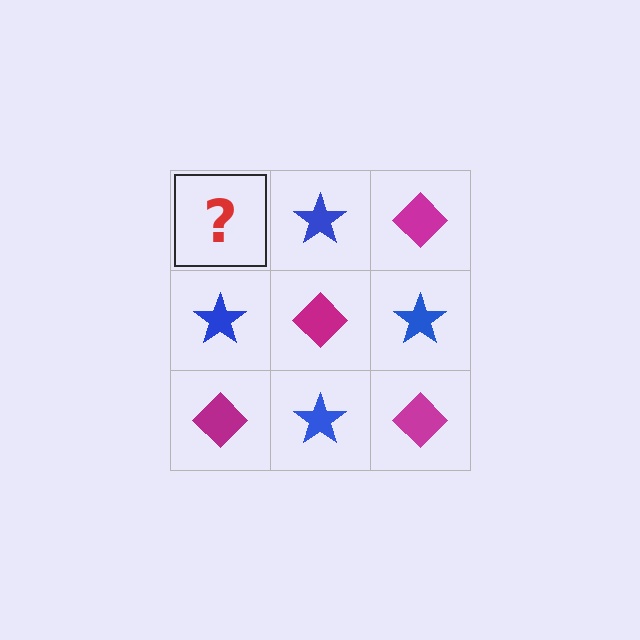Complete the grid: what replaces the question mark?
The question mark should be replaced with a magenta diamond.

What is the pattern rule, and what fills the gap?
The rule is that it alternates magenta diamond and blue star in a checkerboard pattern. The gap should be filled with a magenta diamond.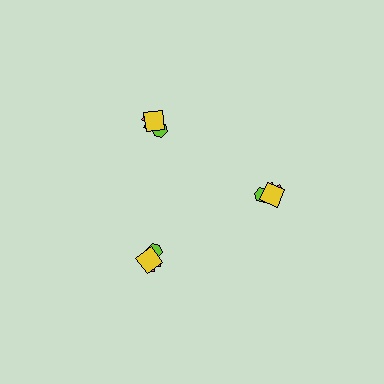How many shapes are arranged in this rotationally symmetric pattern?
There are 9 shapes, arranged in 3 groups of 3.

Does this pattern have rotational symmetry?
Yes, this pattern has 3-fold rotational symmetry. It looks the same after rotating 120 degrees around the center.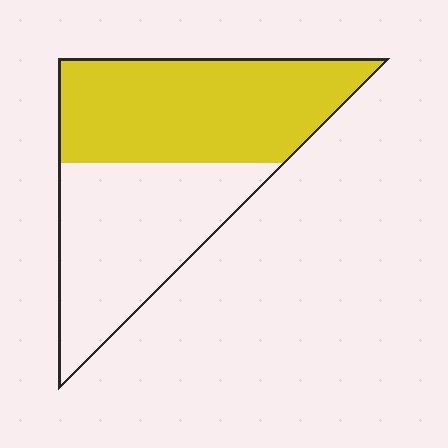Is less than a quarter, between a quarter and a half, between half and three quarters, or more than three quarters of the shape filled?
Between half and three quarters.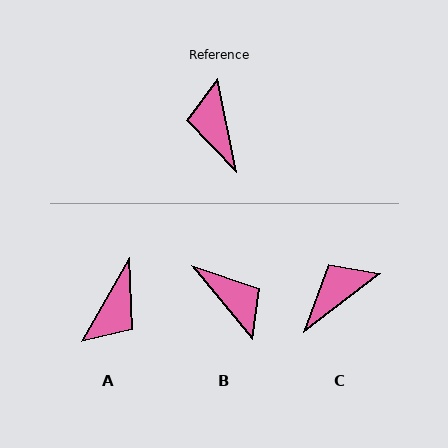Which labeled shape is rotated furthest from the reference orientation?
B, about 152 degrees away.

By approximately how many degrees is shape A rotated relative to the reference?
Approximately 139 degrees counter-clockwise.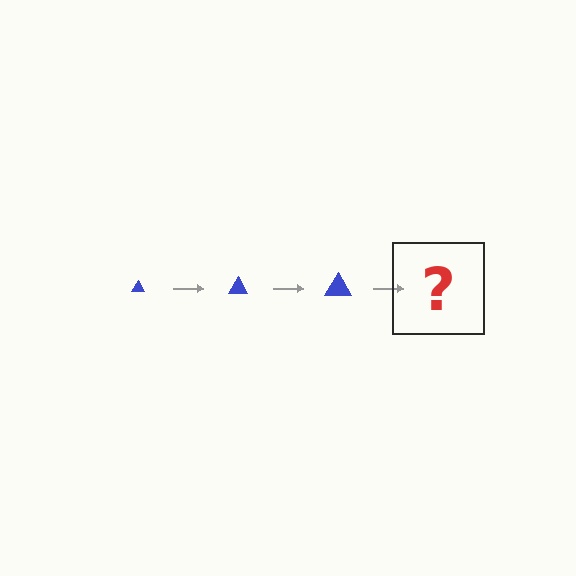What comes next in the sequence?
The next element should be a blue triangle, larger than the previous one.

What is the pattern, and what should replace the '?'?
The pattern is that the triangle gets progressively larger each step. The '?' should be a blue triangle, larger than the previous one.